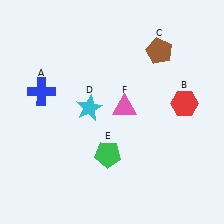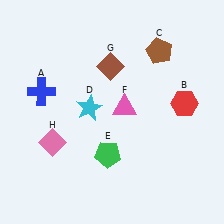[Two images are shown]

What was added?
A brown diamond (G), a pink diamond (H) were added in Image 2.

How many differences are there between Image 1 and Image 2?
There are 2 differences between the two images.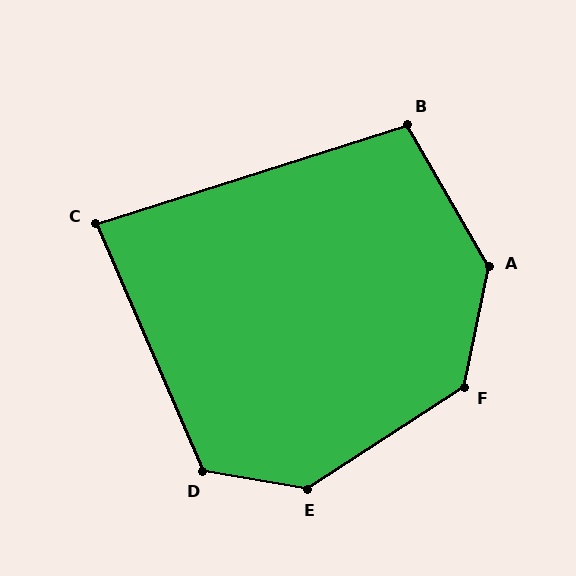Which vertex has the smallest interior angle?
C, at approximately 84 degrees.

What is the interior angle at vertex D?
Approximately 123 degrees (obtuse).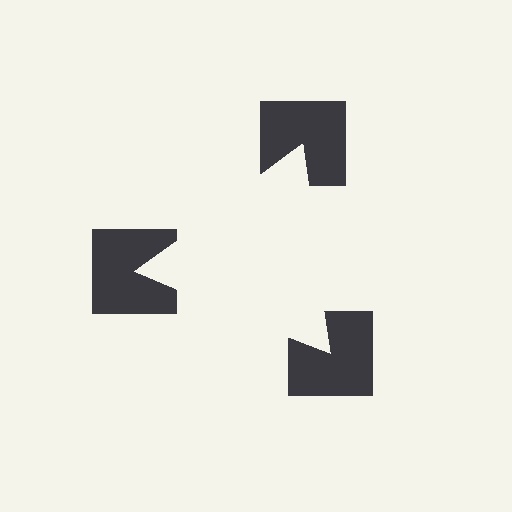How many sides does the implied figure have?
3 sides.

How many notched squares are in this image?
There are 3 — one at each vertex of the illusory triangle.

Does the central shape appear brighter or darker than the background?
It typically appears slightly brighter than the background, even though no actual brightness change is drawn.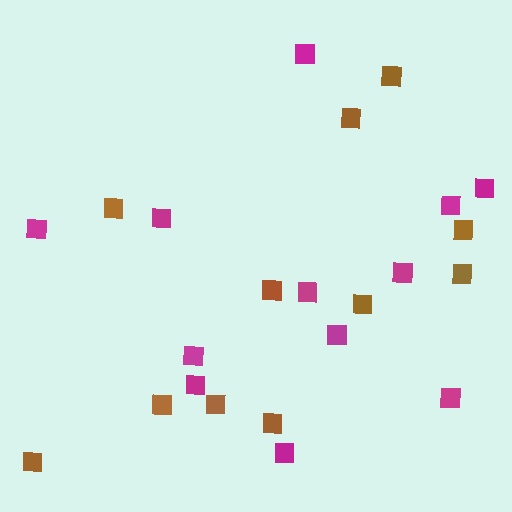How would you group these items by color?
There are 2 groups: one group of brown squares (11) and one group of magenta squares (12).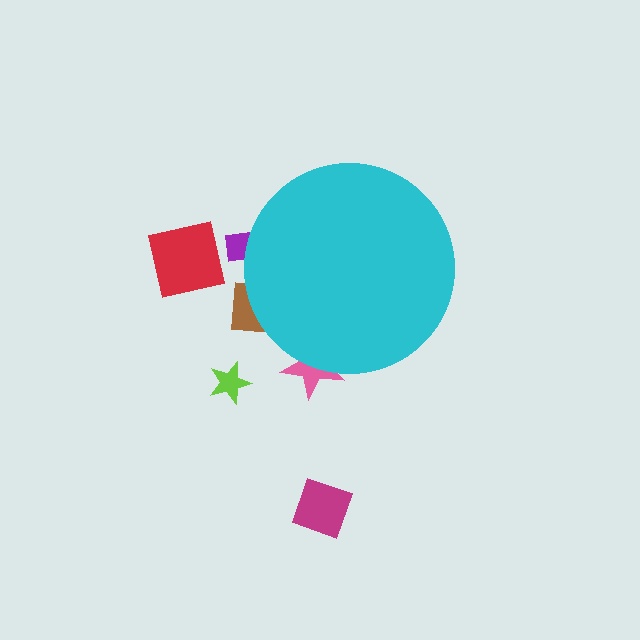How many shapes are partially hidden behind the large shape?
3 shapes are partially hidden.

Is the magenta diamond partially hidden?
No, the magenta diamond is fully visible.